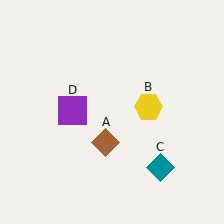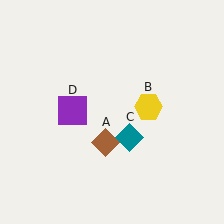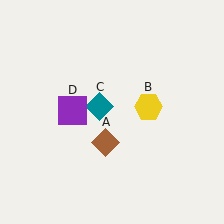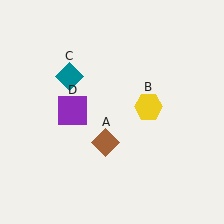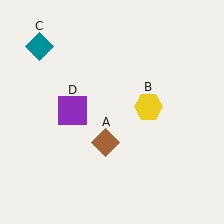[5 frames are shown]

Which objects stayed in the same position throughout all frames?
Brown diamond (object A) and yellow hexagon (object B) and purple square (object D) remained stationary.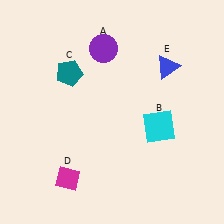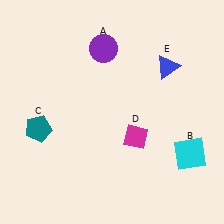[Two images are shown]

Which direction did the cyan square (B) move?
The cyan square (B) moved right.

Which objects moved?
The objects that moved are: the cyan square (B), the teal pentagon (C), the magenta diamond (D).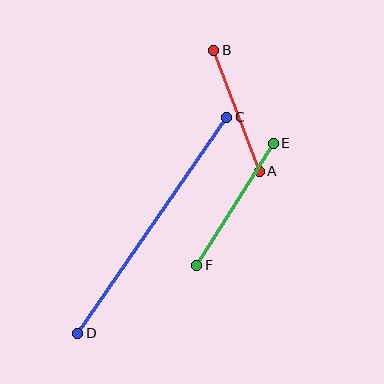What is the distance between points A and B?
The distance is approximately 129 pixels.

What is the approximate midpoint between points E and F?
The midpoint is at approximately (235, 204) pixels.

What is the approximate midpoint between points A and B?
The midpoint is at approximately (237, 111) pixels.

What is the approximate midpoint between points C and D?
The midpoint is at approximately (152, 225) pixels.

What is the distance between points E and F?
The distance is approximately 144 pixels.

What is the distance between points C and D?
The distance is approximately 262 pixels.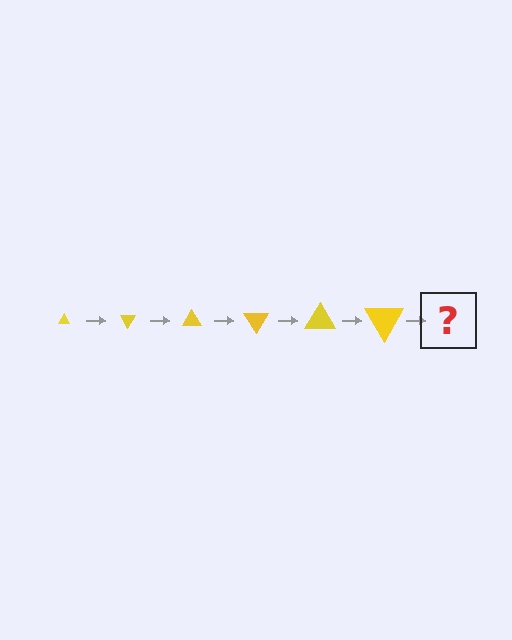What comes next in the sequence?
The next element should be a triangle, larger than the previous one and rotated 360 degrees from the start.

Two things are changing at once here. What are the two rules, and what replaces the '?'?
The two rules are that the triangle grows larger each step and it rotates 60 degrees each step. The '?' should be a triangle, larger than the previous one and rotated 360 degrees from the start.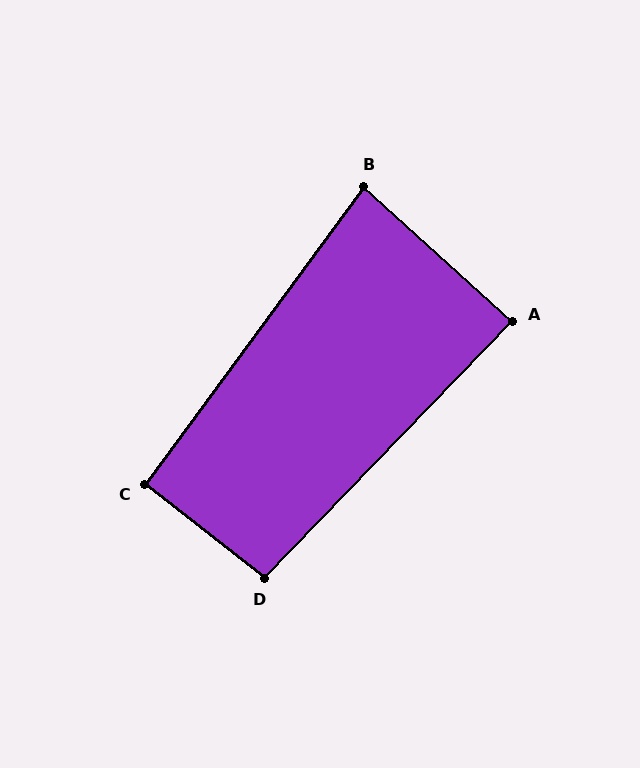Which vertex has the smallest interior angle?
B, at approximately 84 degrees.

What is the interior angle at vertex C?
Approximately 92 degrees (approximately right).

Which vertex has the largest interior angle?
D, at approximately 96 degrees.